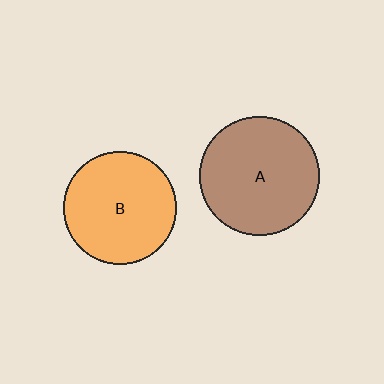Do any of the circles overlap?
No, none of the circles overlap.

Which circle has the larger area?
Circle A (brown).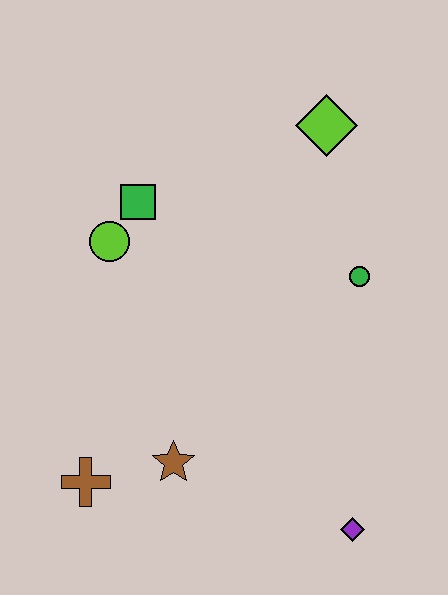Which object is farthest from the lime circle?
The purple diamond is farthest from the lime circle.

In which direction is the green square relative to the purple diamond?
The green square is above the purple diamond.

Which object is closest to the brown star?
The brown cross is closest to the brown star.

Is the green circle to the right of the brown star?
Yes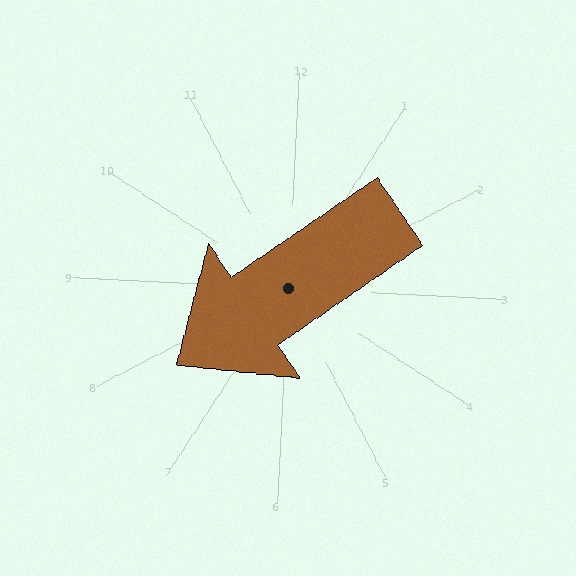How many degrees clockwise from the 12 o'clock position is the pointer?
Approximately 233 degrees.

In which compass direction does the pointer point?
Southwest.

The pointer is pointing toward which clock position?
Roughly 8 o'clock.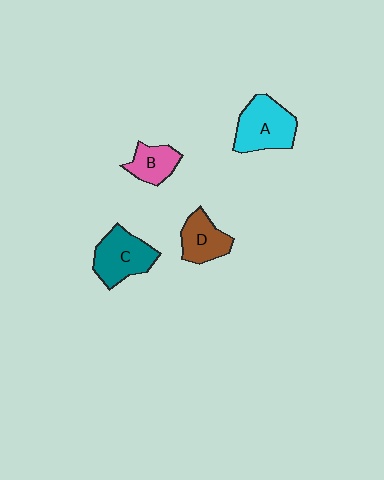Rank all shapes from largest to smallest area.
From largest to smallest: A (cyan), C (teal), D (brown), B (pink).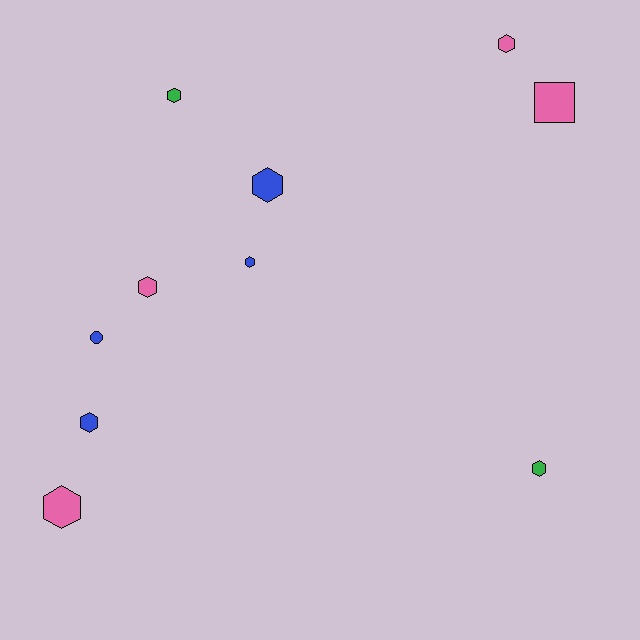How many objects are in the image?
There are 10 objects.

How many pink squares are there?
There is 1 pink square.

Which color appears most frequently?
Pink, with 4 objects.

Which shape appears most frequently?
Hexagon, with 8 objects.